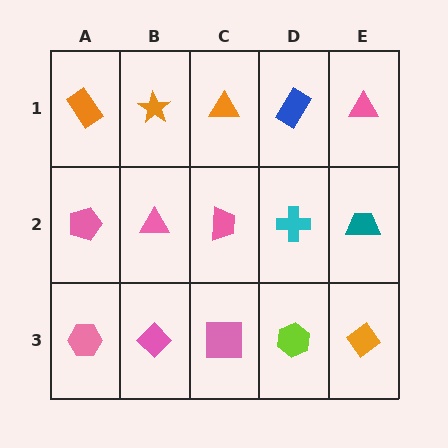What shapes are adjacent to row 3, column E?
A teal trapezoid (row 2, column E), a lime hexagon (row 3, column D).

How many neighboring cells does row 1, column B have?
3.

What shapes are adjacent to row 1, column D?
A cyan cross (row 2, column D), an orange triangle (row 1, column C), a pink triangle (row 1, column E).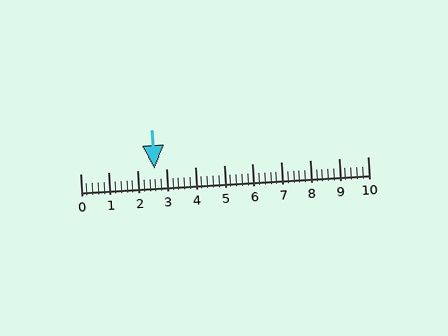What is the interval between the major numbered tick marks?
The major tick marks are spaced 1 units apart.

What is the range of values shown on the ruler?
The ruler shows values from 0 to 10.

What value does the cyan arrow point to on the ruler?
The cyan arrow points to approximately 2.6.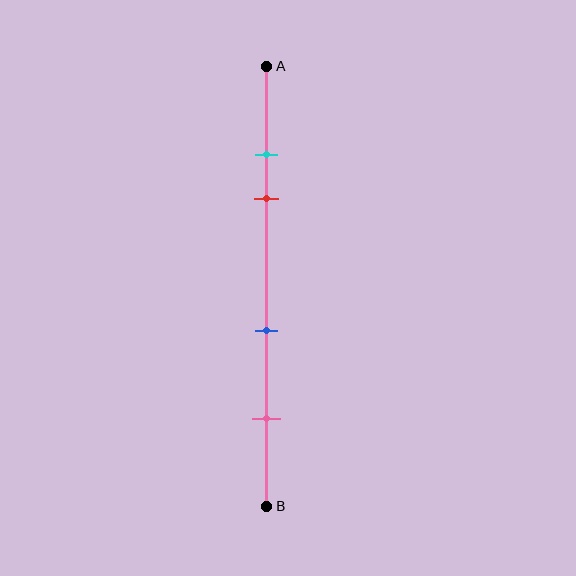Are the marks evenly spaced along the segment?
No, the marks are not evenly spaced.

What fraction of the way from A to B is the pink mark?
The pink mark is approximately 80% (0.8) of the way from A to B.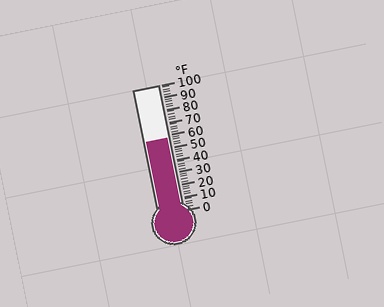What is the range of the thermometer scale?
The thermometer scale ranges from 0°F to 100°F.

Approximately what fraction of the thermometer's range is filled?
The thermometer is filled to approximately 60% of its range.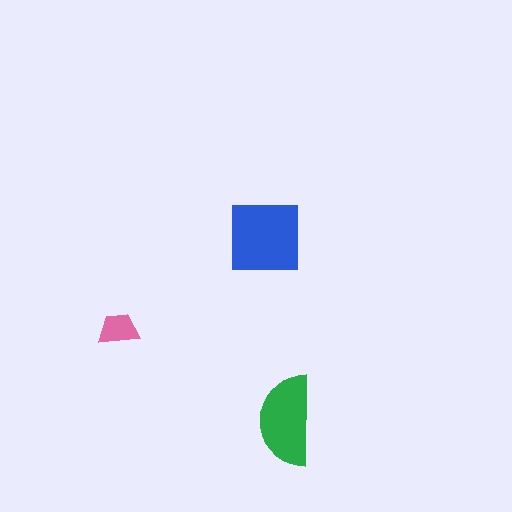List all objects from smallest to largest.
The pink trapezoid, the green semicircle, the blue square.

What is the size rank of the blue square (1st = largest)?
1st.